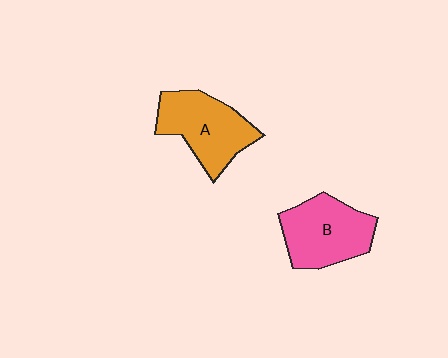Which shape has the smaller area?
Shape A (orange).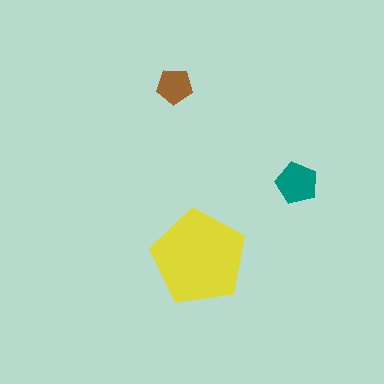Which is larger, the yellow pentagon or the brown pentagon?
The yellow one.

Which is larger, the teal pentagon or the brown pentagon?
The teal one.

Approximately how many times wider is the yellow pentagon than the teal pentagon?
About 2.5 times wider.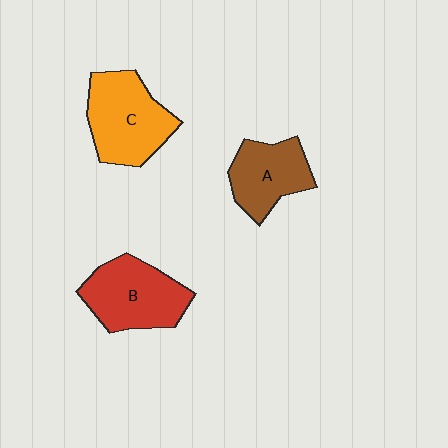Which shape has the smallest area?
Shape A (brown).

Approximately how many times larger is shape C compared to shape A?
Approximately 1.3 times.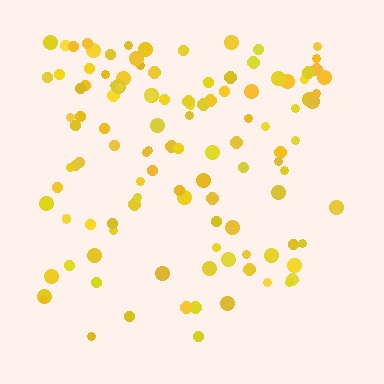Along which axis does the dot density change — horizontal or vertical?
Vertical.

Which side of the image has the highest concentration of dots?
The top.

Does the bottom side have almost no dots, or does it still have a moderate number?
Still a moderate number, just noticeably fewer than the top.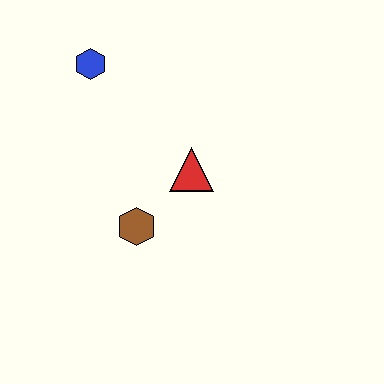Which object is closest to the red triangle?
The brown hexagon is closest to the red triangle.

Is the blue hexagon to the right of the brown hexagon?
No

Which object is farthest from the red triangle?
The blue hexagon is farthest from the red triangle.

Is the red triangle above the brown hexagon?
Yes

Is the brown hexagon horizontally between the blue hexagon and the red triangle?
Yes